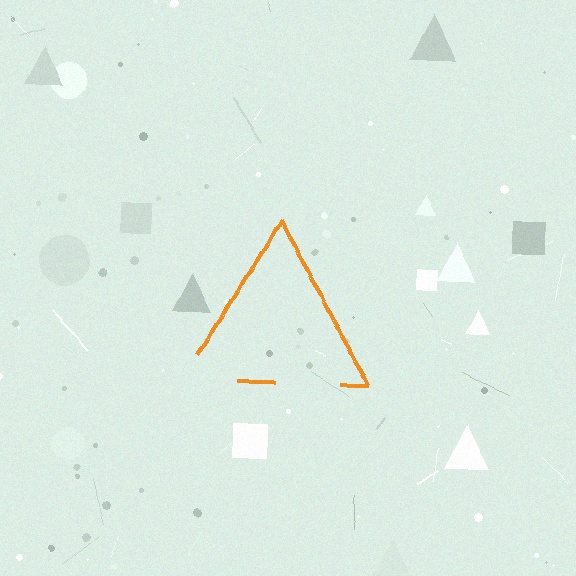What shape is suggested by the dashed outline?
The dashed outline suggests a triangle.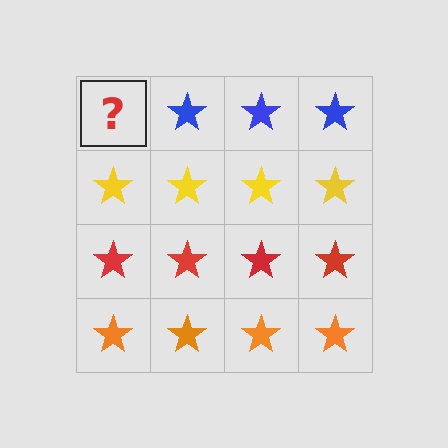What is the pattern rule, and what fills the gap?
The rule is that each row has a consistent color. The gap should be filled with a blue star.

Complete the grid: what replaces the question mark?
The question mark should be replaced with a blue star.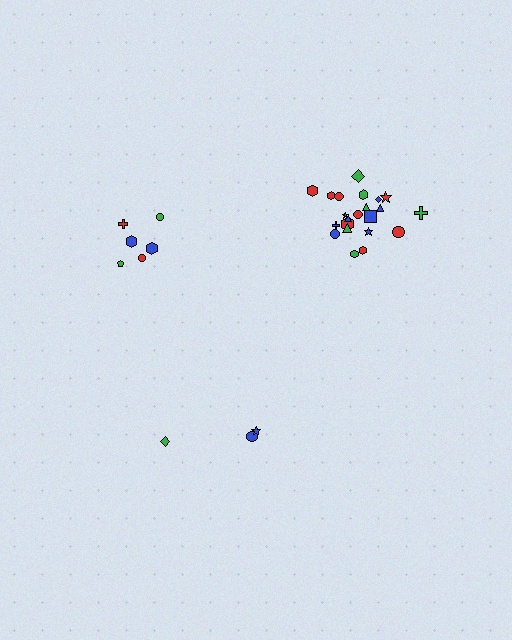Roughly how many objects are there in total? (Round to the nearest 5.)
Roughly 30 objects in total.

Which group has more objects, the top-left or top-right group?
The top-right group.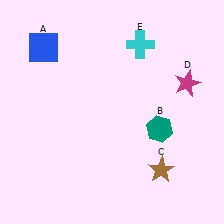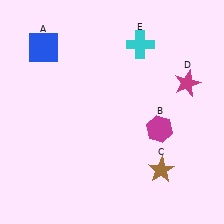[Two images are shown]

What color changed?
The hexagon (B) changed from teal in Image 1 to magenta in Image 2.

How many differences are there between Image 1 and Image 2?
There is 1 difference between the two images.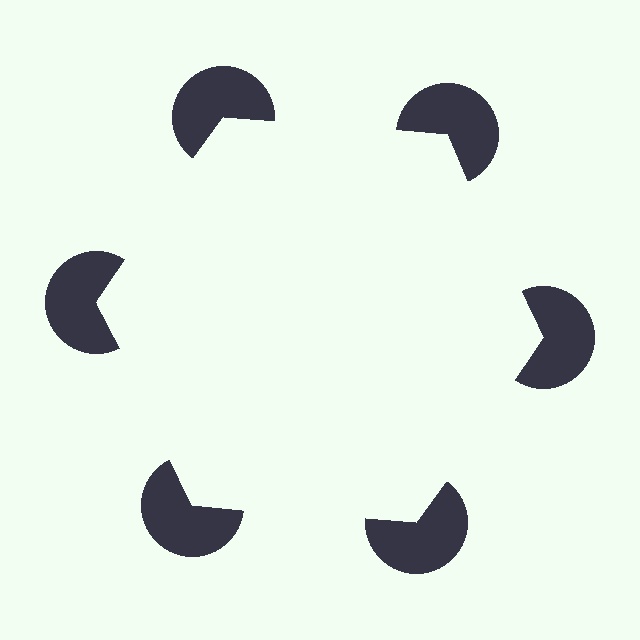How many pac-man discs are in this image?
There are 6 — one at each vertex of the illusory hexagon.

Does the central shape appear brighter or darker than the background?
It typically appears slightly brighter than the background, even though no actual brightness change is drawn.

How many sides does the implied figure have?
6 sides.